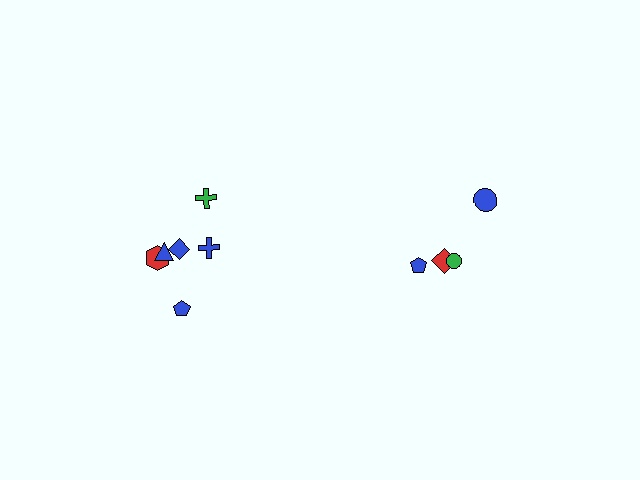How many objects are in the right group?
There are 4 objects.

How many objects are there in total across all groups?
There are 10 objects.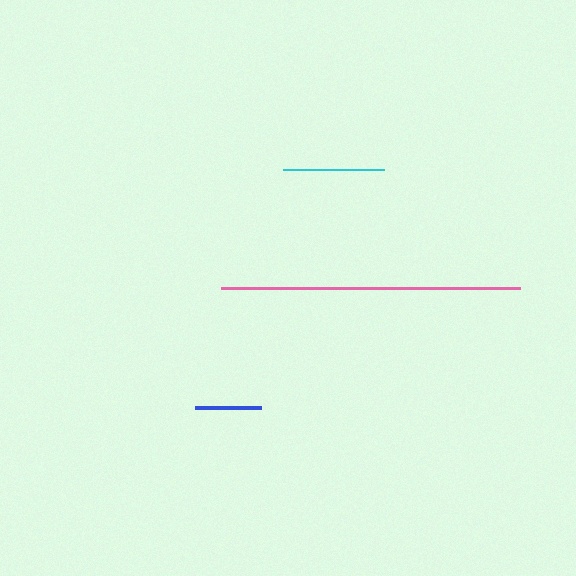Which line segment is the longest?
The pink line is the longest at approximately 299 pixels.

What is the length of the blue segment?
The blue segment is approximately 66 pixels long.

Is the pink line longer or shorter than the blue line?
The pink line is longer than the blue line.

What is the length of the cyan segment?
The cyan segment is approximately 101 pixels long.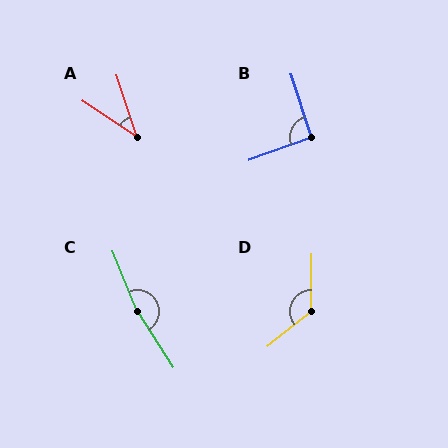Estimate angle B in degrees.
Approximately 91 degrees.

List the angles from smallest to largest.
A (39°), B (91°), D (128°), C (170°).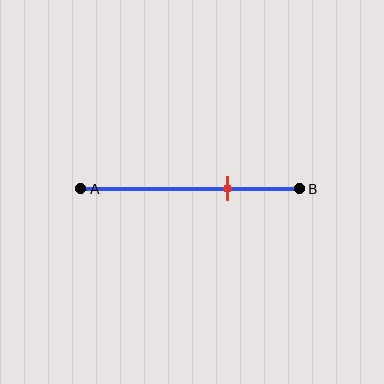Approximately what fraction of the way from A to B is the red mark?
The red mark is approximately 65% of the way from A to B.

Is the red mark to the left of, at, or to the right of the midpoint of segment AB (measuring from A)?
The red mark is to the right of the midpoint of segment AB.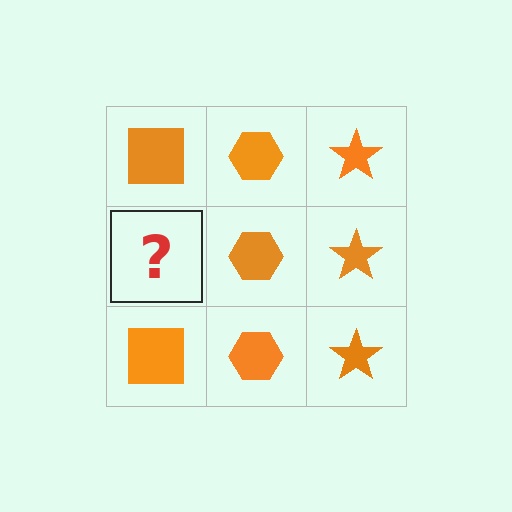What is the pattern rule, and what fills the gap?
The rule is that each column has a consistent shape. The gap should be filled with an orange square.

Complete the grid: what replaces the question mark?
The question mark should be replaced with an orange square.